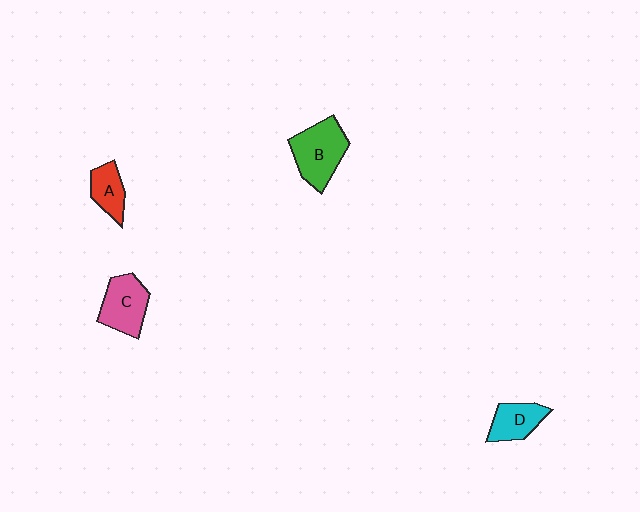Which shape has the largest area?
Shape B (green).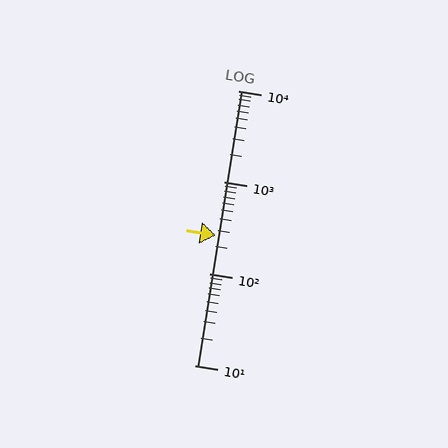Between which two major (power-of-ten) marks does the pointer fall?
The pointer is between 100 and 1000.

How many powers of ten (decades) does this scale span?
The scale spans 3 decades, from 10 to 10000.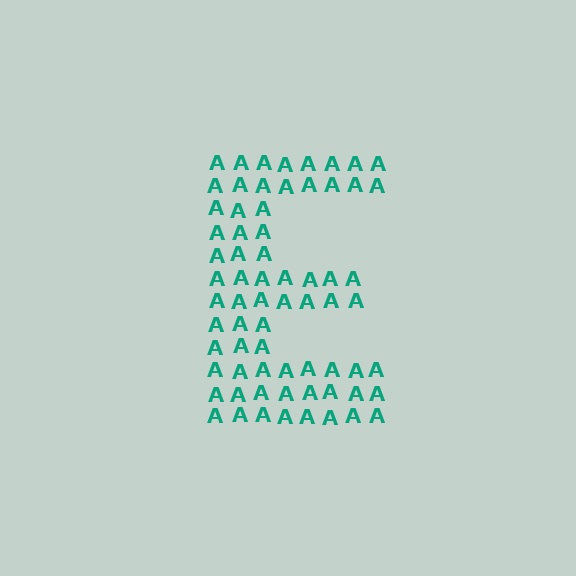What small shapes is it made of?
It is made of small letter A's.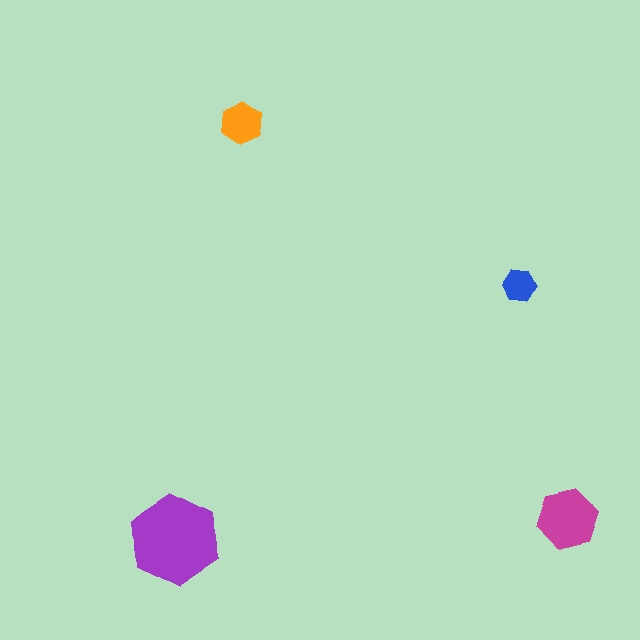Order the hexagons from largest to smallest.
the purple one, the magenta one, the orange one, the blue one.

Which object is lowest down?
The purple hexagon is bottommost.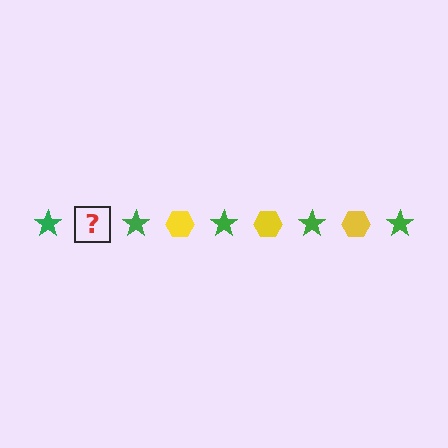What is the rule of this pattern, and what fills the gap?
The rule is that the pattern alternates between green star and yellow hexagon. The gap should be filled with a yellow hexagon.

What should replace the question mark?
The question mark should be replaced with a yellow hexagon.